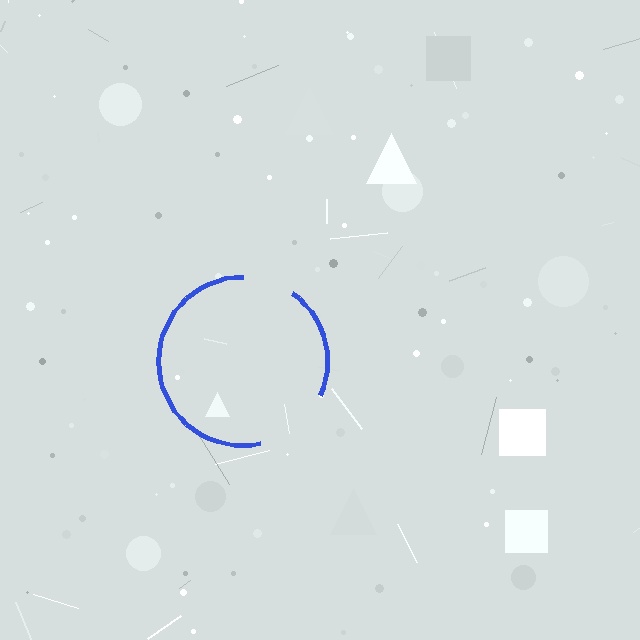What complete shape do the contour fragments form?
The contour fragments form a circle.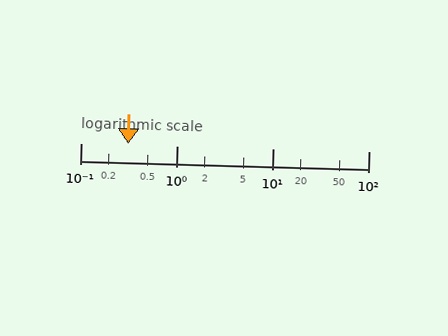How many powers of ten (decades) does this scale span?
The scale spans 3 decades, from 0.1 to 100.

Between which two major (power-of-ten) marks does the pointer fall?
The pointer is between 0.1 and 1.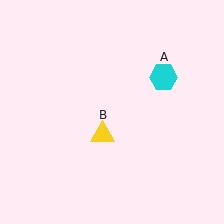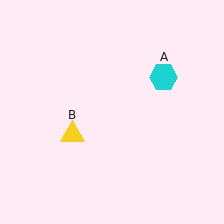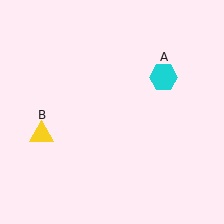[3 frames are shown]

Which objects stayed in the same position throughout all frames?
Cyan hexagon (object A) remained stationary.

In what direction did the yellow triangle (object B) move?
The yellow triangle (object B) moved left.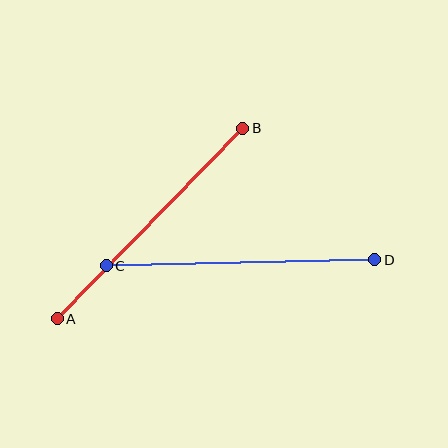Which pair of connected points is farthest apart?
Points C and D are farthest apart.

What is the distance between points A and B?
The distance is approximately 266 pixels.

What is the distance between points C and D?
The distance is approximately 269 pixels.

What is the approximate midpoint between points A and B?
The midpoint is at approximately (150, 223) pixels.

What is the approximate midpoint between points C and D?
The midpoint is at approximately (241, 263) pixels.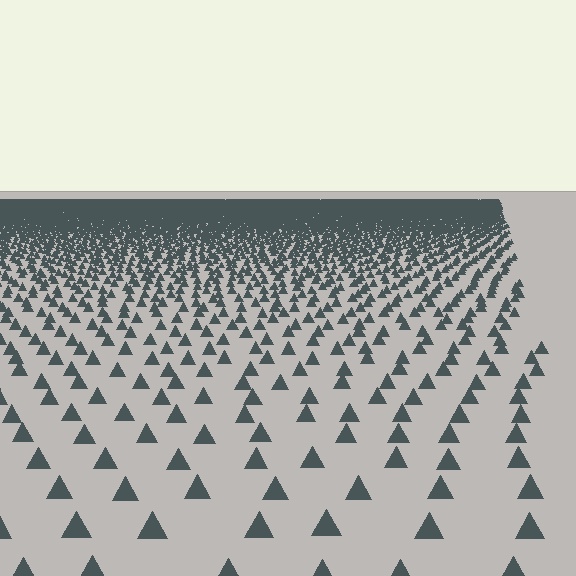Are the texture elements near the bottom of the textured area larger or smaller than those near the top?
Larger. Near the bottom, elements are closer to the viewer and appear at a bigger on-screen size.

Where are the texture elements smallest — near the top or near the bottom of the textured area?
Near the top.